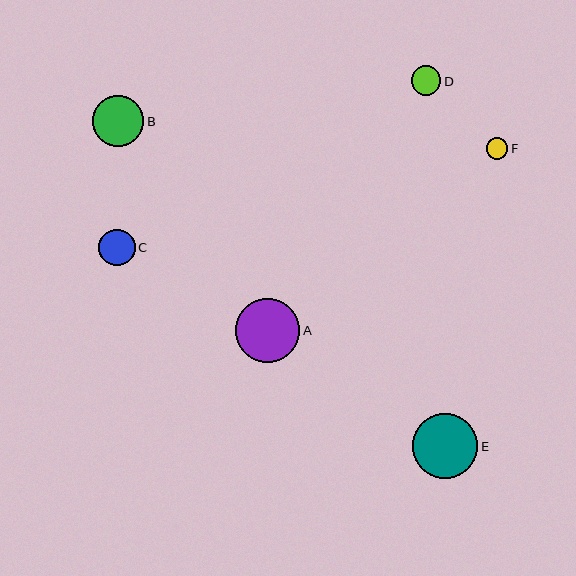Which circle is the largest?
Circle E is the largest with a size of approximately 65 pixels.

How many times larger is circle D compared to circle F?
Circle D is approximately 1.4 times the size of circle F.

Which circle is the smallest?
Circle F is the smallest with a size of approximately 21 pixels.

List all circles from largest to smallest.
From largest to smallest: E, A, B, C, D, F.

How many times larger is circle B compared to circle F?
Circle B is approximately 2.4 times the size of circle F.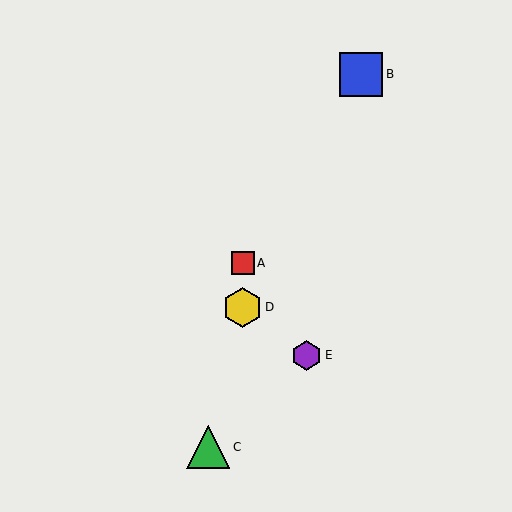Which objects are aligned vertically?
Objects A, D are aligned vertically.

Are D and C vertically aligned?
No, D is at x≈243 and C is at x≈208.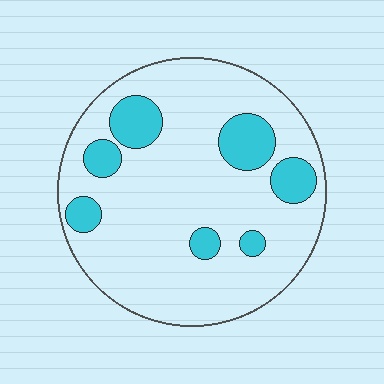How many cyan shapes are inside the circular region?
7.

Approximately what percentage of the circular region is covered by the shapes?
Approximately 20%.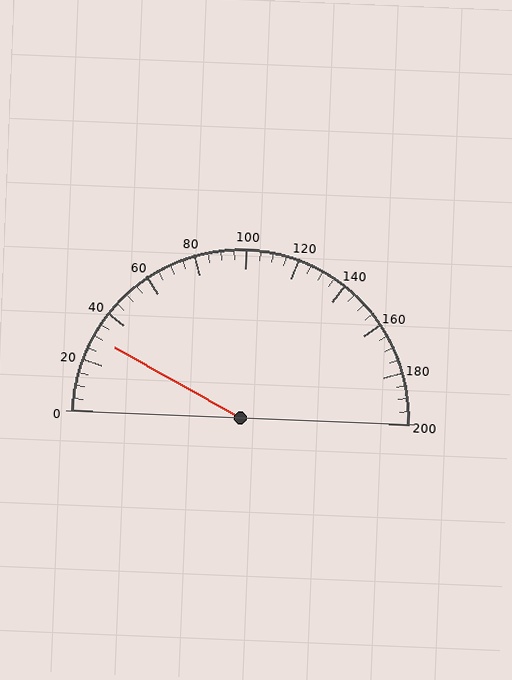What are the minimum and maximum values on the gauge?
The gauge ranges from 0 to 200.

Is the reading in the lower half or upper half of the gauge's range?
The reading is in the lower half of the range (0 to 200).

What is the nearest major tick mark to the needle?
The nearest major tick mark is 40.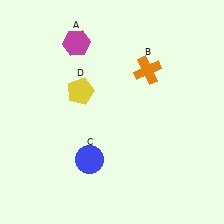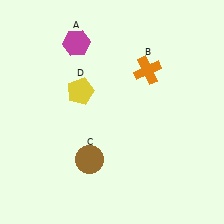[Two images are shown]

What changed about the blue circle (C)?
In Image 1, C is blue. In Image 2, it changed to brown.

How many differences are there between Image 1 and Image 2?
There is 1 difference between the two images.